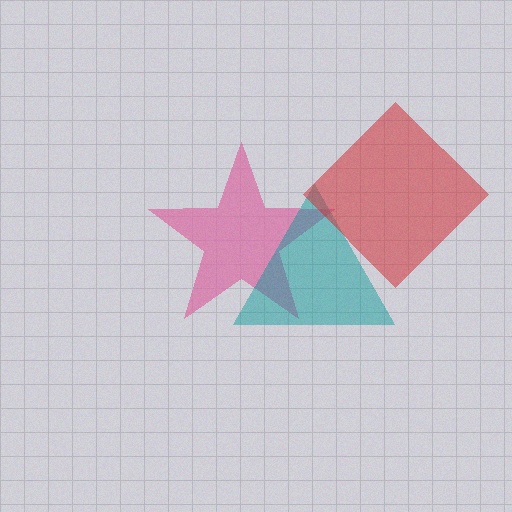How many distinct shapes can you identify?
There are 3 distinct shapes: a pink star, a teal triangle, a red diamond.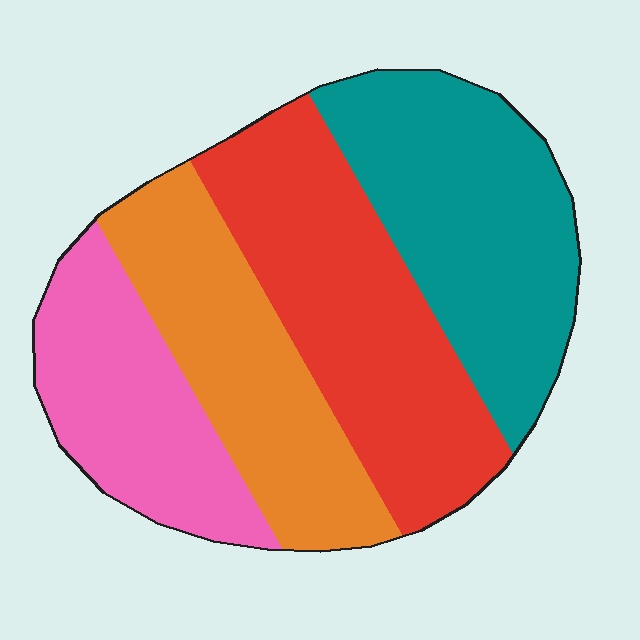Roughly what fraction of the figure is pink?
Pink takes up less than a quarter of the figure.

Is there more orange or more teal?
Teal.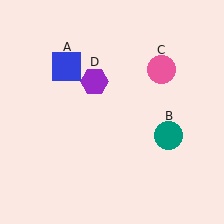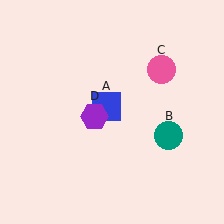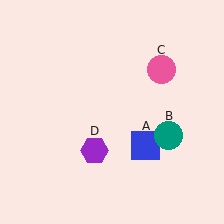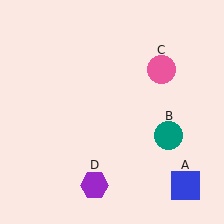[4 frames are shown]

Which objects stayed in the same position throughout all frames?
Teal circle (object B) and pink circle (object C) remained stationary.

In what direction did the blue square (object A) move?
The blue square (object A) moved down and to the right.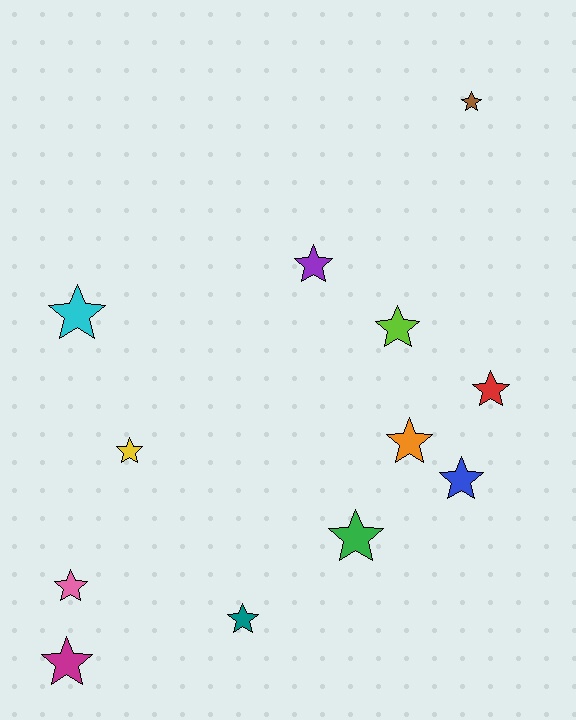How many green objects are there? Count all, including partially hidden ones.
There is 1 green object.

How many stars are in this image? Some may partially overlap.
There are 12 stars.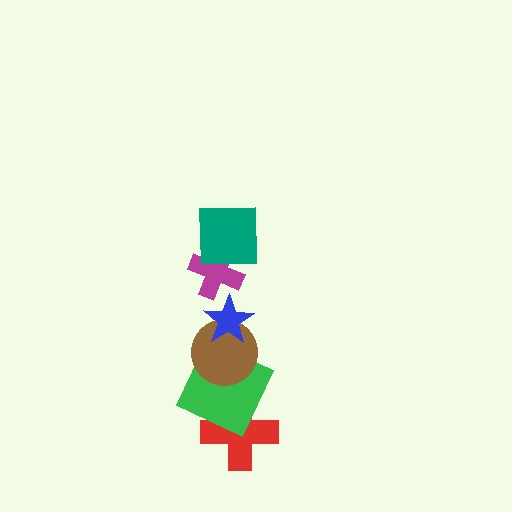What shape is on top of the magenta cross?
The teal square is on top of the magenta cross.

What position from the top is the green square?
The green square is 5th from the top.